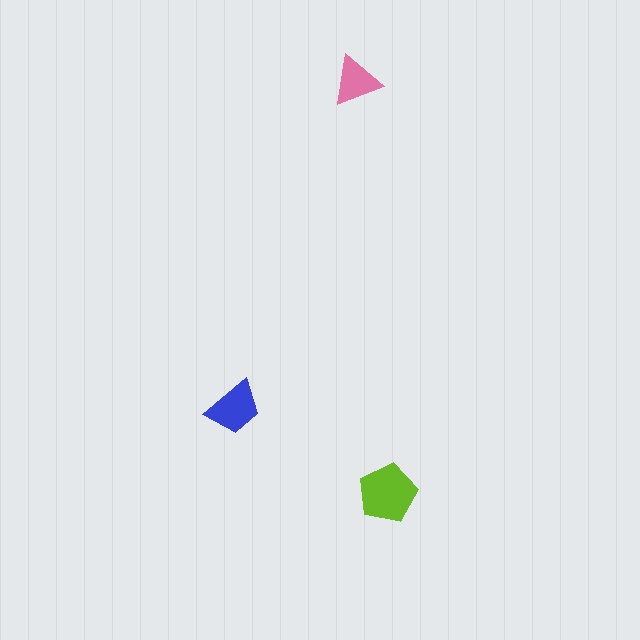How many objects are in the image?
There are 3 objects in the image.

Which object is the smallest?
The pink triangle.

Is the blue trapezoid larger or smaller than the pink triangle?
Larger.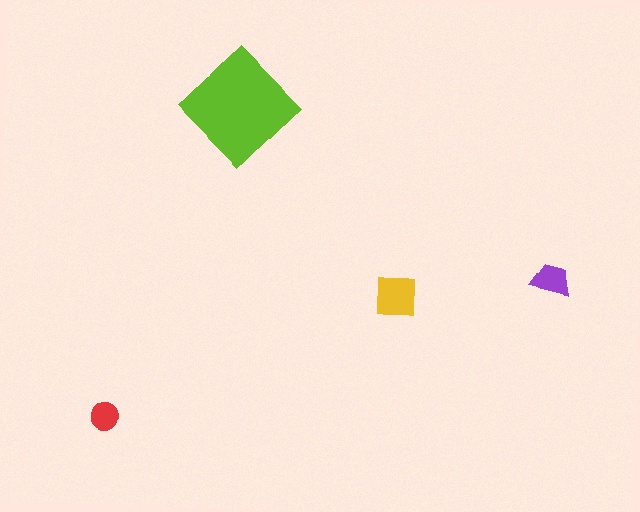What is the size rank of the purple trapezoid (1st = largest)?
3rd.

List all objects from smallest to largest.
The red circle, the purple trapezoid, the yellow square, the lime diamond.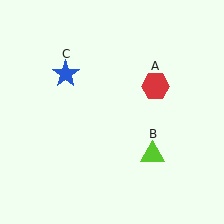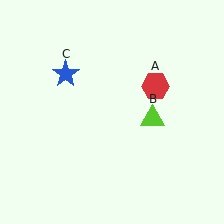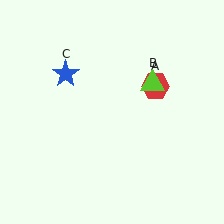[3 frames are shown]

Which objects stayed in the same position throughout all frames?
Red hexagon (object A) and blue star (object C) remained stationary.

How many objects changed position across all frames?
1 object changed position: lime triangle (object B).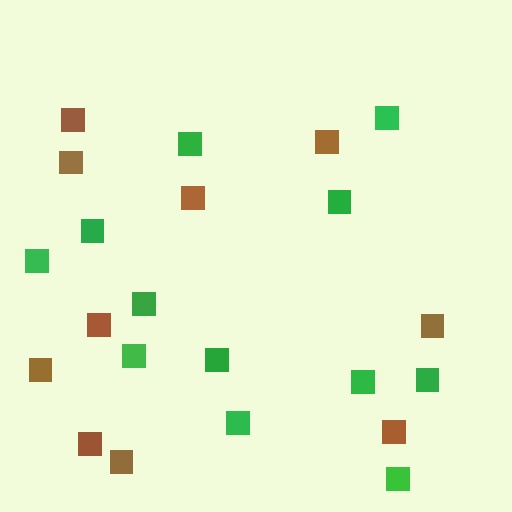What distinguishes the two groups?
There are 2 groups: one group of green squares (12) and one group of brown squares (10).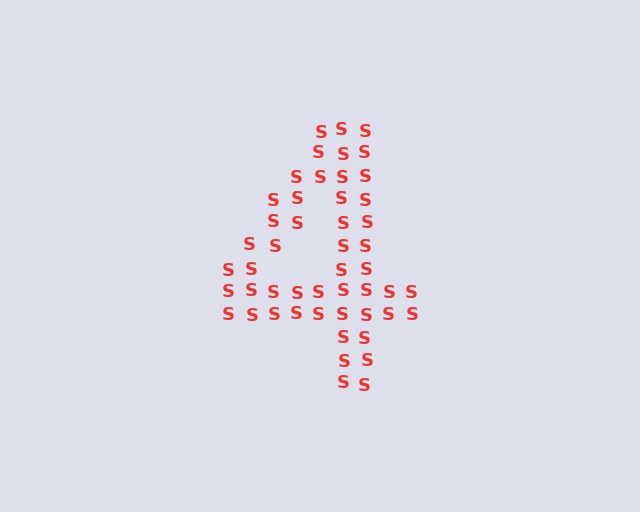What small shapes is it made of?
It is made of small letter S's.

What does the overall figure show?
The overall figure shows the digit 4.